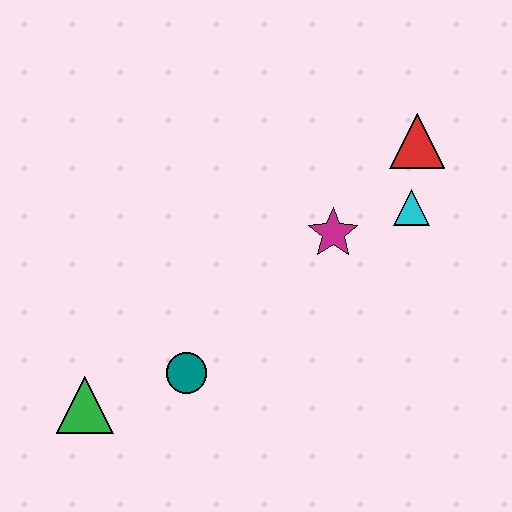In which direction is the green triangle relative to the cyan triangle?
The green triangle is to the left of the cyan triangle.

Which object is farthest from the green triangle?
The red triangle is farthest from the green triangle.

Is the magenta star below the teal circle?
No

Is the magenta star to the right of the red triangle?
No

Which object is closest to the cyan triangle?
The red triangle is closest to the cyan triangle.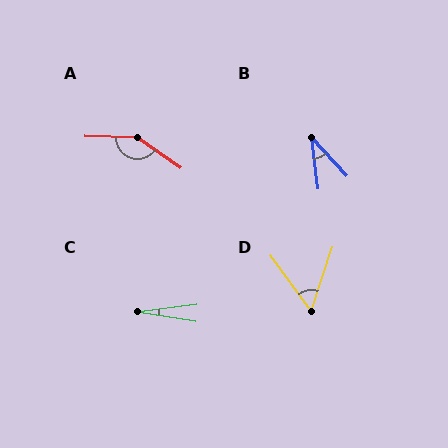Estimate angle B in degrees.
Approximately 36 degrees.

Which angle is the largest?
A, at approximately 147 degrees.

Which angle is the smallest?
C, at approximately 16 degrees.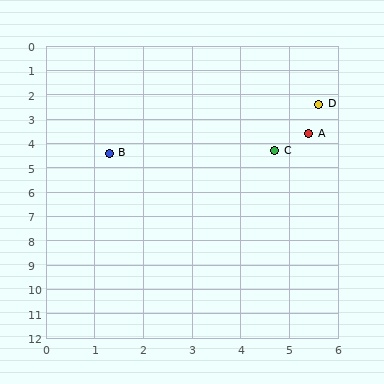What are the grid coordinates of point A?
Point A is at approximately (5.4, 3.6).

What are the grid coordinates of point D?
Point D is at approximately (5.6, 2.4).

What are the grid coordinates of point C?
Point C is at approximately (4.7, 4.3).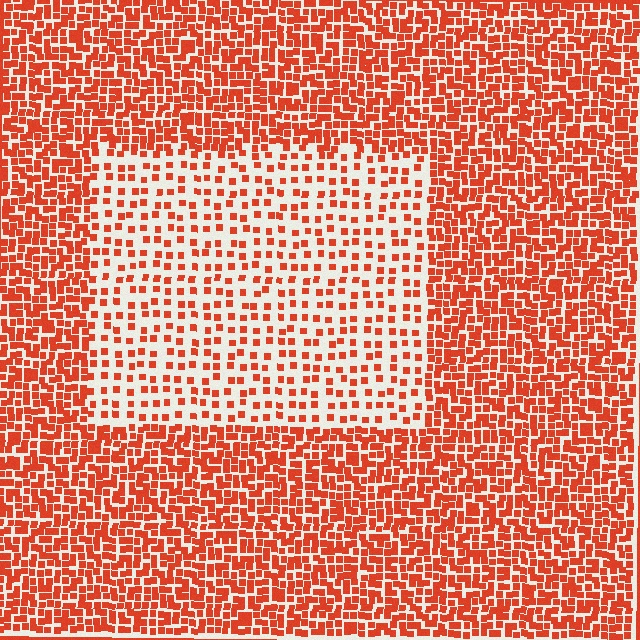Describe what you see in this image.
The image contains small red elements arranged at two different densities. A rectangle-shaped region is visible where the elements are less densely packed than the surrounding area.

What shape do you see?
I see a rectangle.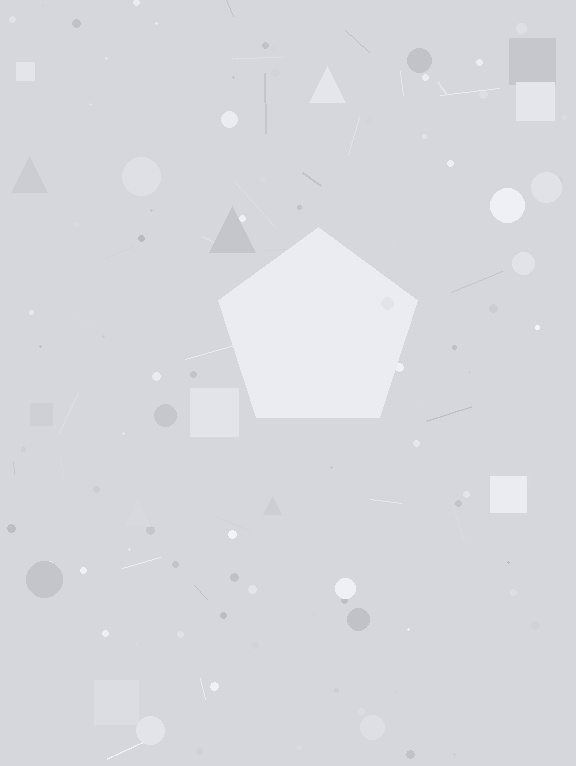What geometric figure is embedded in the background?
A pentagon is embedded in the background.